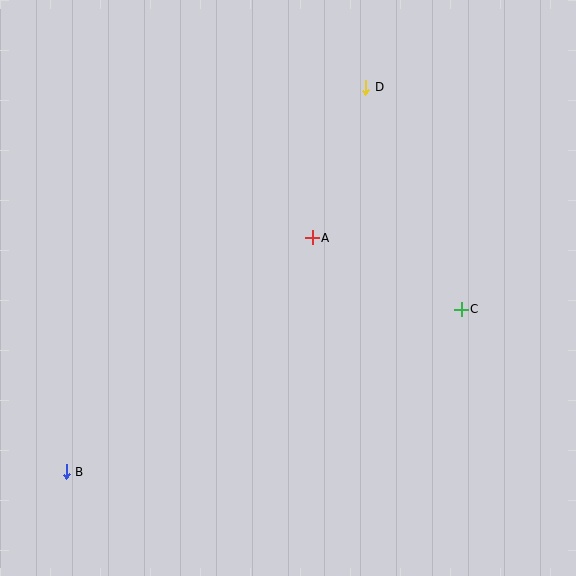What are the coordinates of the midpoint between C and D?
The midpoint between C and D is at (414, 198).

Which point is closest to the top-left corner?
Point D is closest to the top-left corner.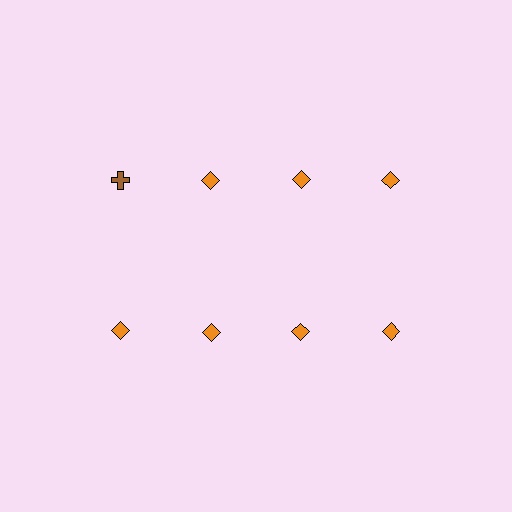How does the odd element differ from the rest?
It differs in both color (brown instead of orange) and shape (cross instead of diamond).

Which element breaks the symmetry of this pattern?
The brown cross in the top row, leftmost column breaks the symmetry. All other shapes are orange diamonds.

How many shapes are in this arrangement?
There are 8 shapes arranged in a grid pattern.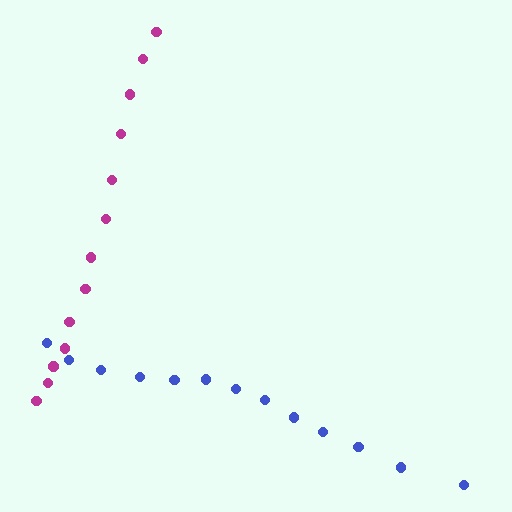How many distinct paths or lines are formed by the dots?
There are 2 distinct paths.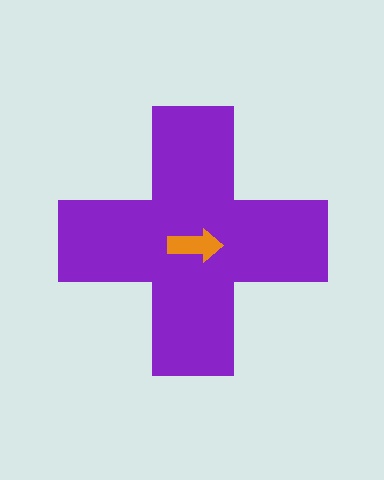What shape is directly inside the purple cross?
The orange arrow.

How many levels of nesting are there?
2.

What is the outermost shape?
The purple cross.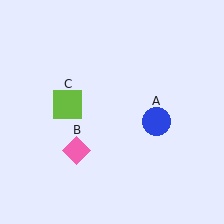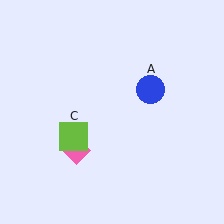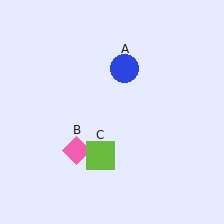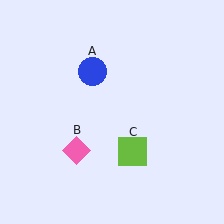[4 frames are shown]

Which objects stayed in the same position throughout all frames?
Pink diamond (object B) remained stationary.